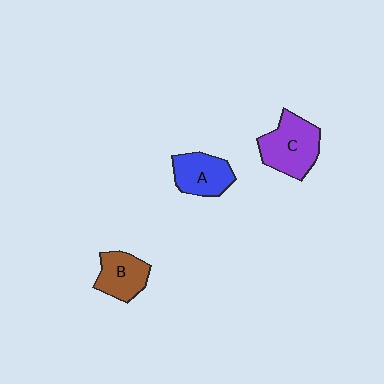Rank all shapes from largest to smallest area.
From largest to smallest: C (purple), A (blue), B (brown).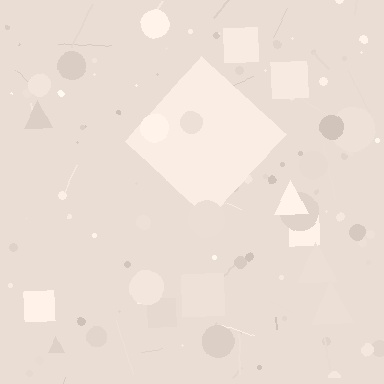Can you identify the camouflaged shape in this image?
The camouflaged shape is a diamond.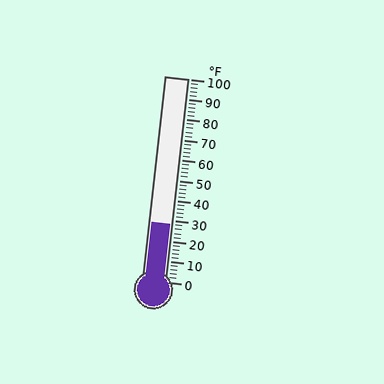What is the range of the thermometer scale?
The thermometer scale ranges from 0°F to 100°F.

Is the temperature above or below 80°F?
The temperature is below 80°F.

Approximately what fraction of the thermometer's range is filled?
The thermometer is filled to approximately 30% of its range.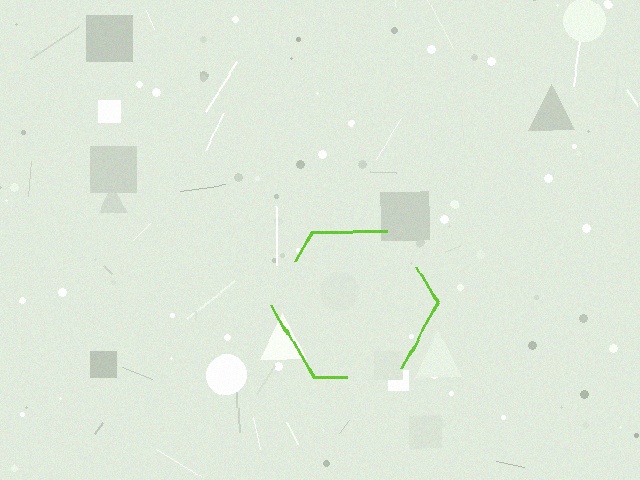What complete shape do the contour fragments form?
The contour fragments form a hexagon.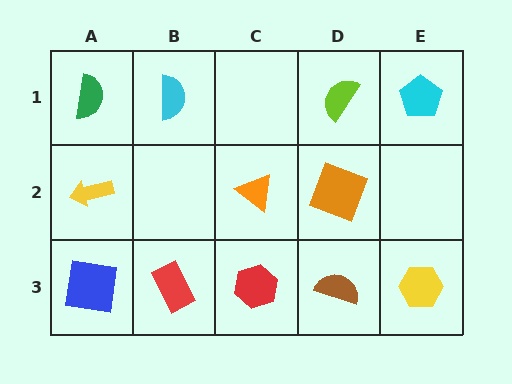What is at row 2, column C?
An orange triangle.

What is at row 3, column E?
A yellow hexagon.